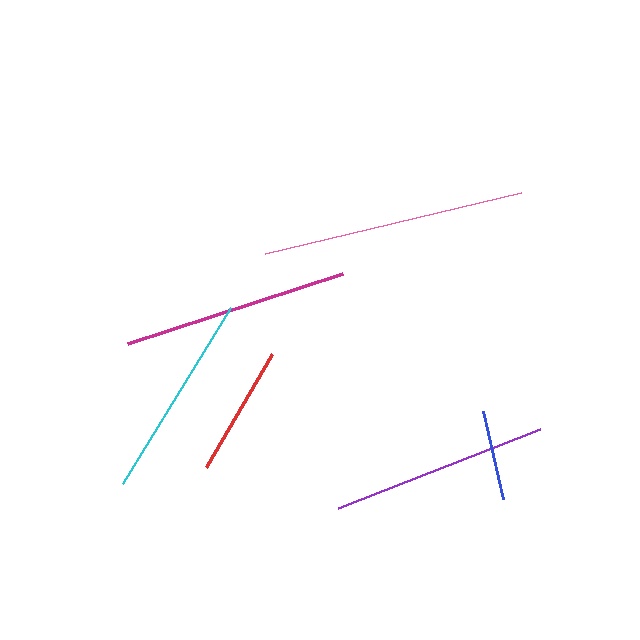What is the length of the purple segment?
The purple segment is approximately 217 pixels long.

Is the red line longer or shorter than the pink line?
The pink line is longer than the red line.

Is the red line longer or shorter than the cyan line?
The cyan line is longer than the red line.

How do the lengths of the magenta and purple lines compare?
The magenta and purple lines are approximately the same length.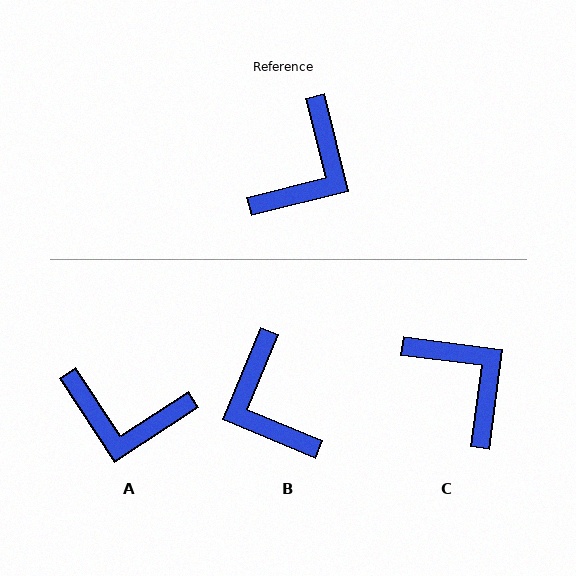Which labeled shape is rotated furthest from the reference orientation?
B, about 127 degrees away.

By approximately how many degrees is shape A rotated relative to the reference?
Approximately 71 degrees clockwise.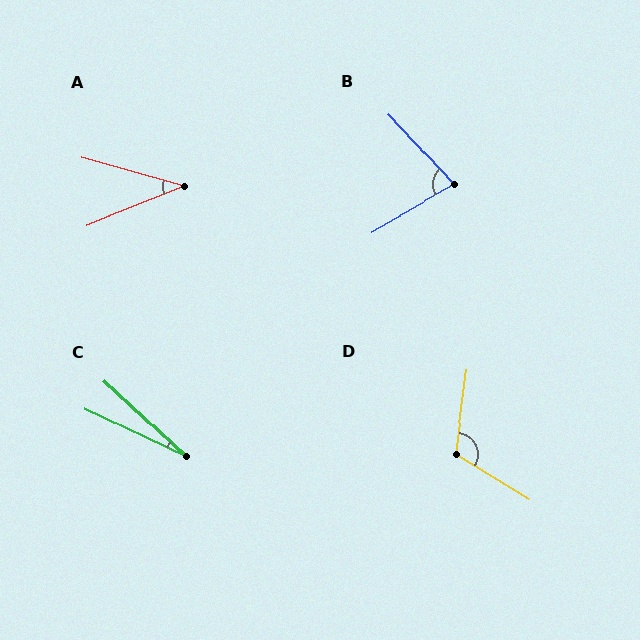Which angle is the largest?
D, at approximately 113 degrees.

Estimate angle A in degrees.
Approximately 38 degrees.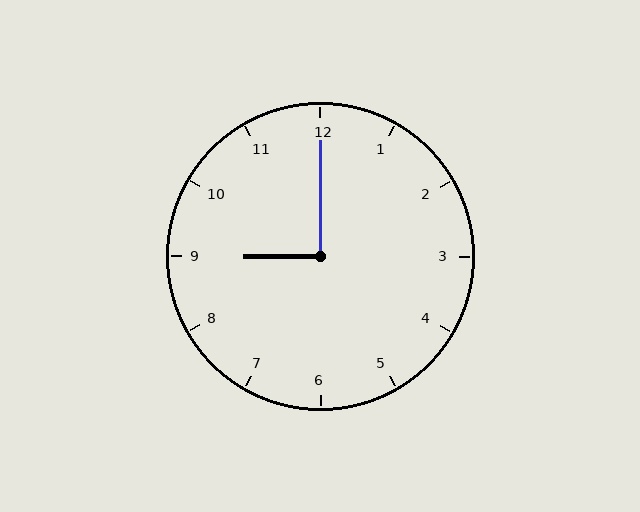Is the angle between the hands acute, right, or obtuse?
It is right.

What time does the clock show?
9:00.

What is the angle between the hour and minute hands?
Approximately 90 degrees.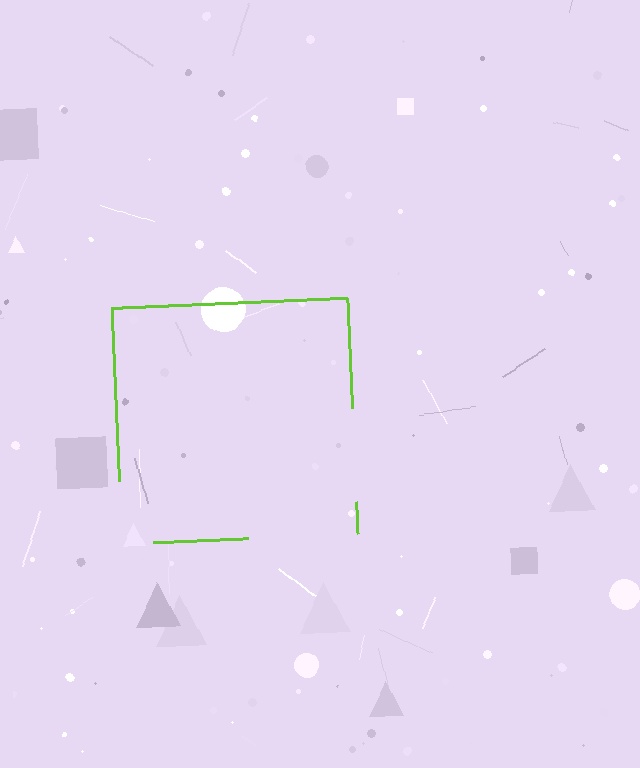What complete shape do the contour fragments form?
The contour fragments form a square.